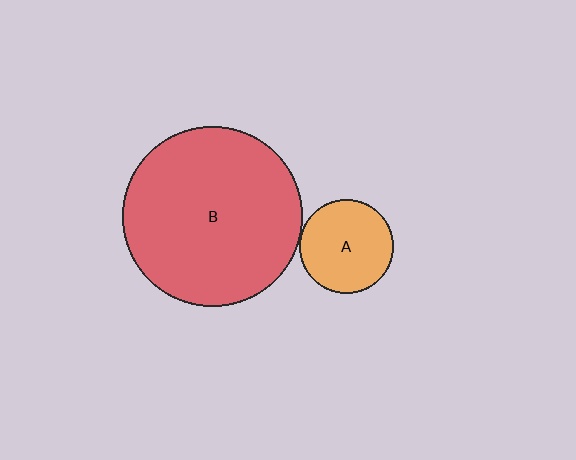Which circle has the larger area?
Circle B (red).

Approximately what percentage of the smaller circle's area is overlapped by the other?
Approximately 5%.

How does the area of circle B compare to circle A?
Approximately 3.7 times.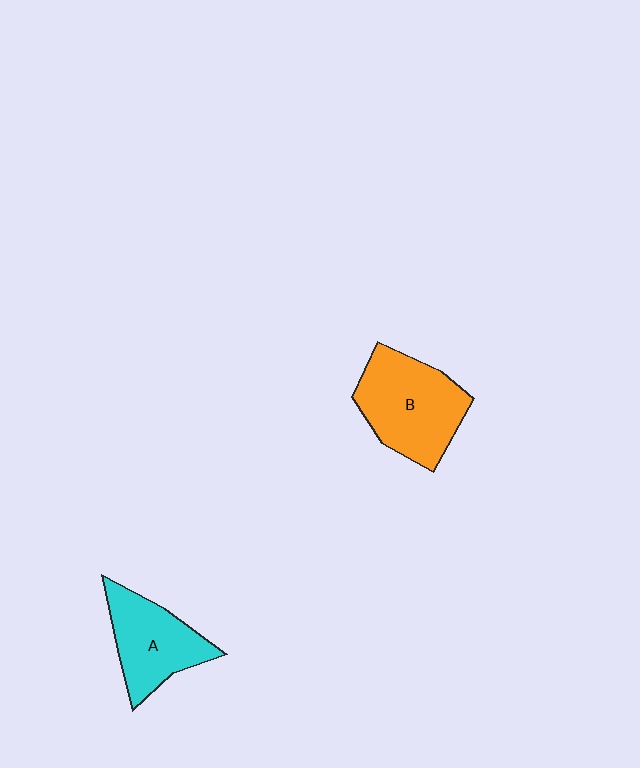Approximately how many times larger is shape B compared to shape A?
Approximately 1.3 times.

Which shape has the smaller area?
Shape A (cyan).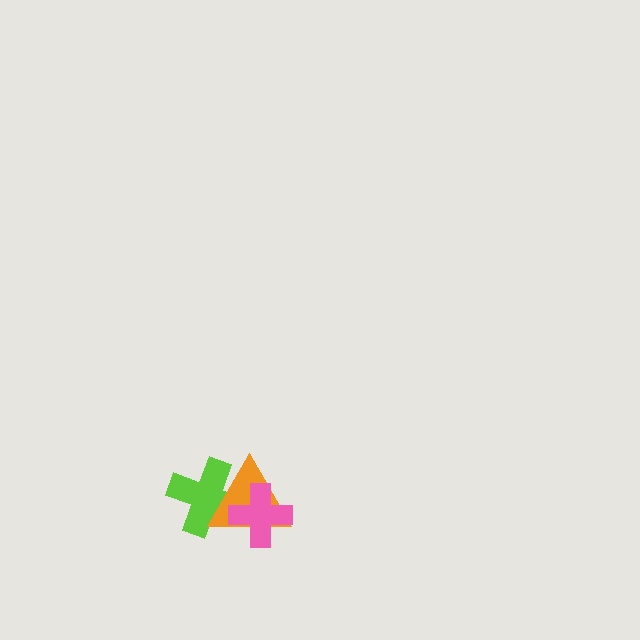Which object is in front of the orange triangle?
The pink cross is in front of the orange triangle.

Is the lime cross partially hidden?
Yes, it is partially covered by another shape.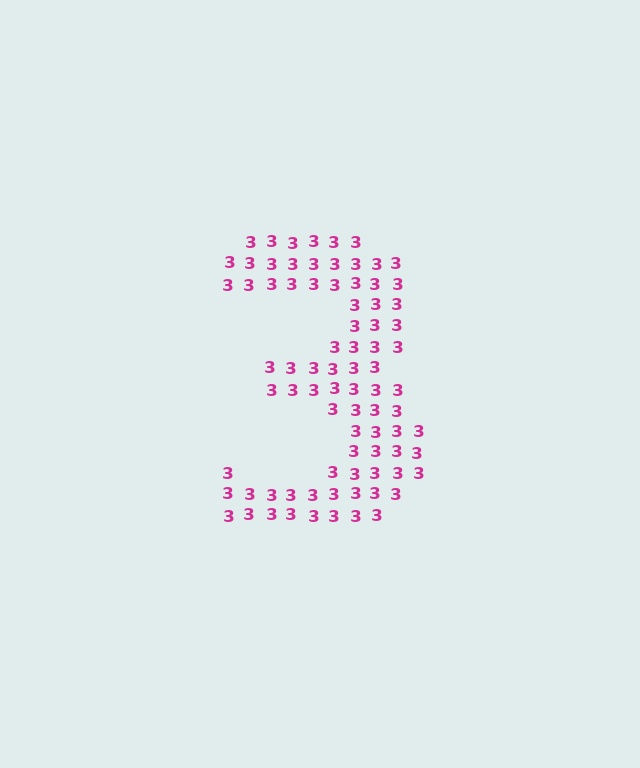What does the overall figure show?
The overall figure shows the digit 3.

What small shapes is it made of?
It is made of small digit 3's.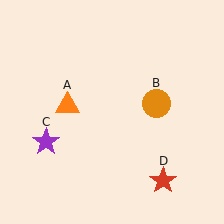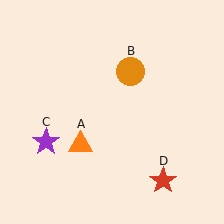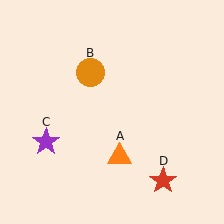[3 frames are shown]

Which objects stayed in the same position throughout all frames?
Purple star (object C) and red star (object D) remained stationary.